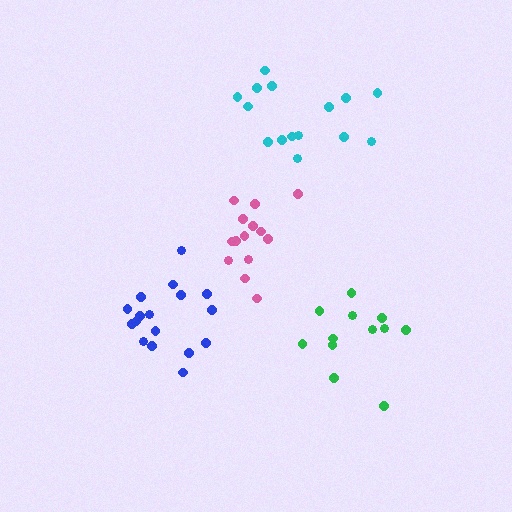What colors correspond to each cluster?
The clusters are colored: pink, blue, cyan, green.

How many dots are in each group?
Group 1: 14 dots, Group 2: 17 dots, Group 3: 15 dots, Group 4: 12 dots (58 total).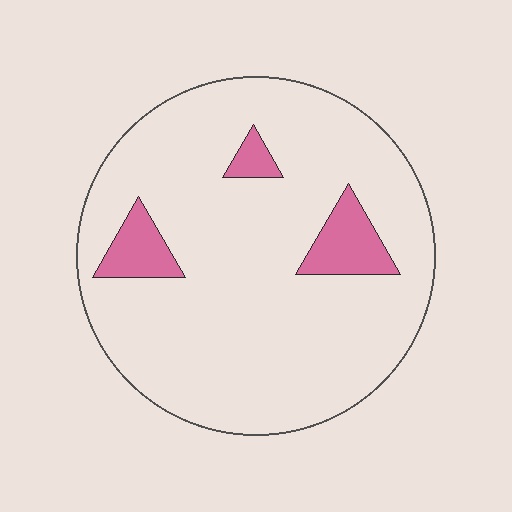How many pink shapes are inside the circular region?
3.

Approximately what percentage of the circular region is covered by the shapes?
Approximately 10%.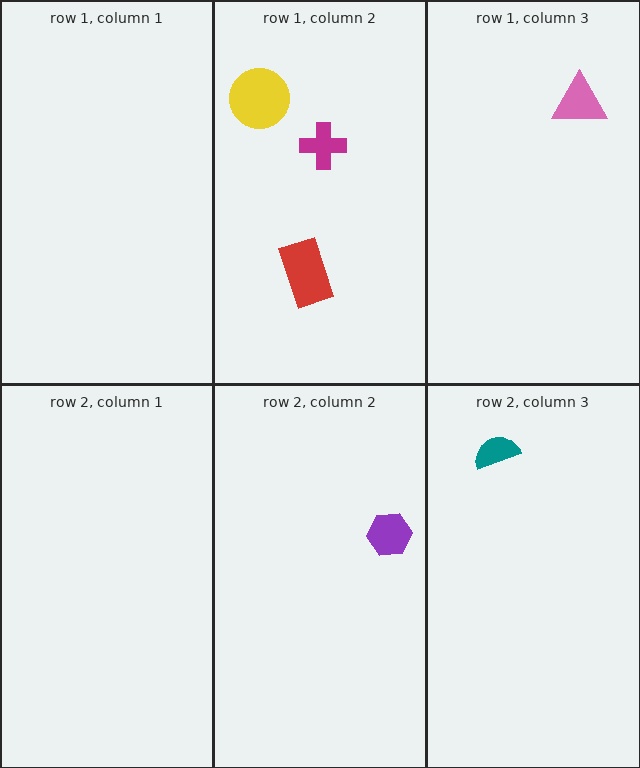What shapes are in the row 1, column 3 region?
The pink triangle.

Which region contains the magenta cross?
The row 1, column 2 region.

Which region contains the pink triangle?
The row 1, column 3 region.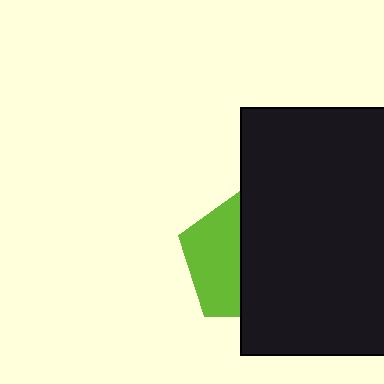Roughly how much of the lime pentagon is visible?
A small part of it is visible (roughly 42%).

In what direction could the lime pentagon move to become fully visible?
The lime pentagon could move left. That would shift it out from behind the black rectangle entirely.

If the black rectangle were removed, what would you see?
You would see the complete lime pentagon.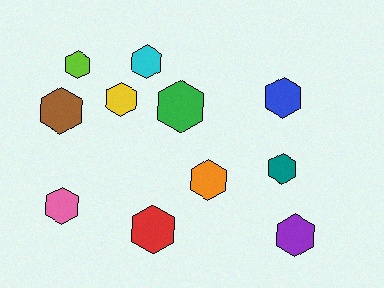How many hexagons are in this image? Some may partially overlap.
There are 11 hexagons.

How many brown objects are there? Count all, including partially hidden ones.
There is 1 brown object.